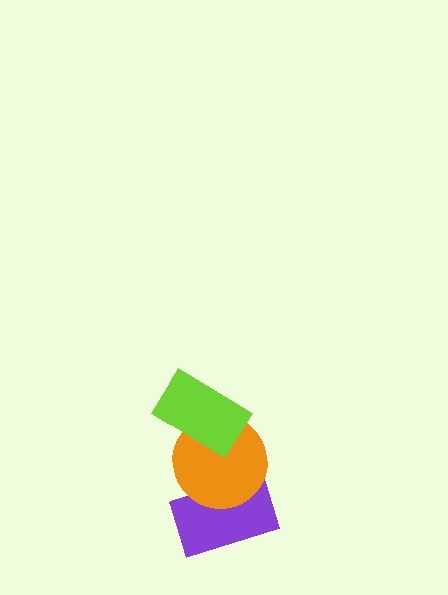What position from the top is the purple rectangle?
The purple rectangle is 3rd from the top.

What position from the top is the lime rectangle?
The lime rectangle is 1st from the top.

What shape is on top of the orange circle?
The lime rectangle is on top of the orange circle.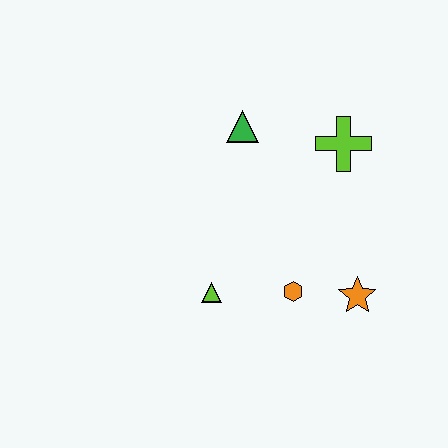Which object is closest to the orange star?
The orange hexagon is closest to the orange star.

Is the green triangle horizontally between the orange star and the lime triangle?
Yes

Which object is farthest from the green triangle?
The orange star is farthest from the green triangle.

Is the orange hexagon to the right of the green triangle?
Yes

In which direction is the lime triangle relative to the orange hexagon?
The lime triangle is to the left of the orange hexagon.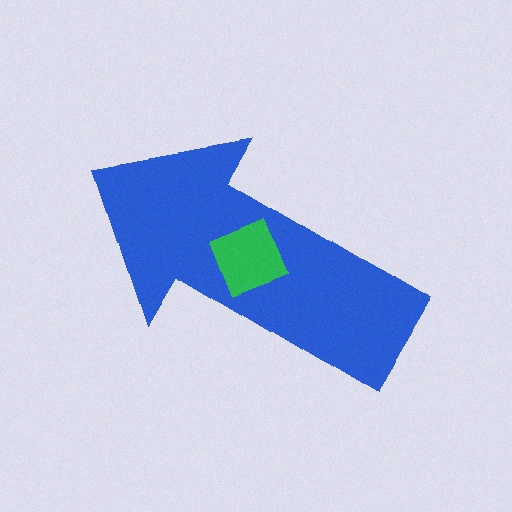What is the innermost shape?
The green square.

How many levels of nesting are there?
2.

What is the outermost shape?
The blue arrow.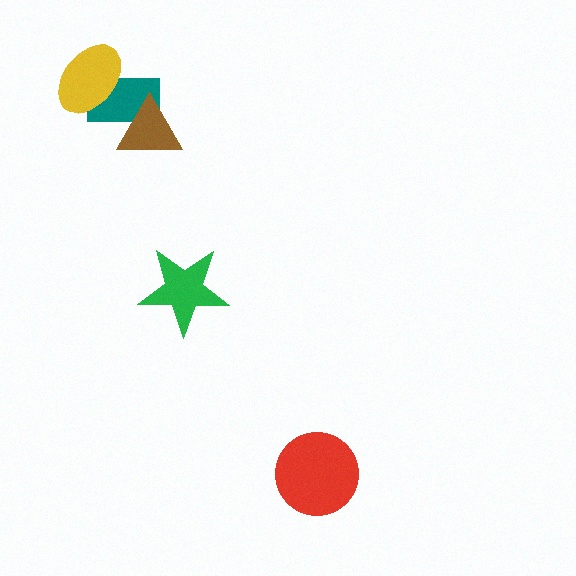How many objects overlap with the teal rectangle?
2 objects overlap with the teal rectangle.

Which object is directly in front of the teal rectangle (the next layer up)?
The yellow ellipse is directly in front of the teal rectangle.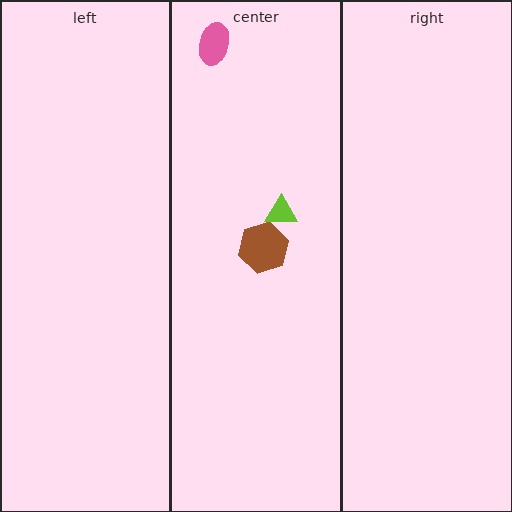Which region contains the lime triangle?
The center region.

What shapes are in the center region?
The brown hexagon, the lime triangle, the pink ellipse.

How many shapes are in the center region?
3.